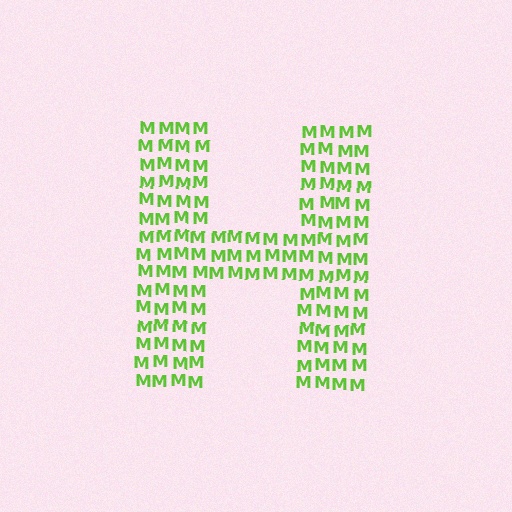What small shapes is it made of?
It is made of small letter M's.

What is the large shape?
The large shape is the letter H.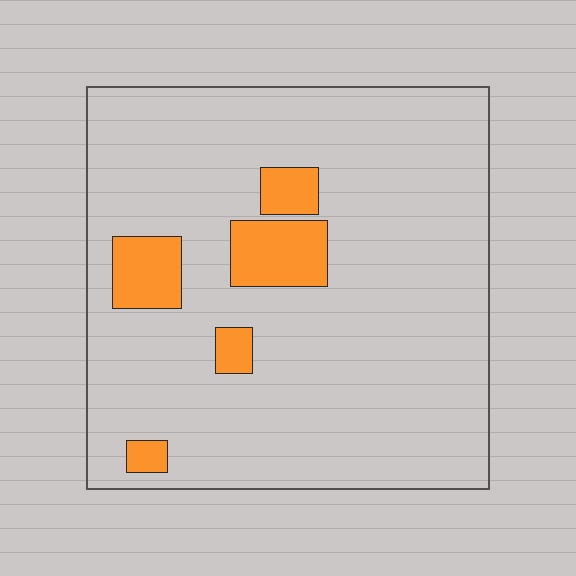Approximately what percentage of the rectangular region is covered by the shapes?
Approximately 10%.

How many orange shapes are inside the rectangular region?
5.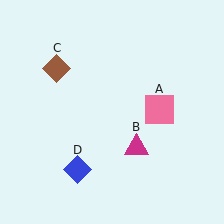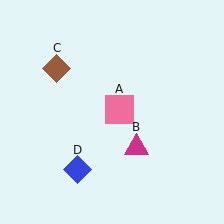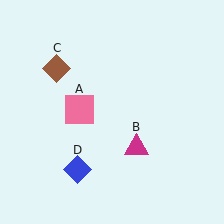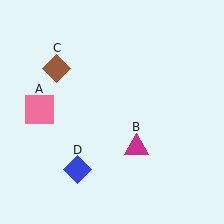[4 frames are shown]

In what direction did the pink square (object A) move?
The pink square (object A) moved left.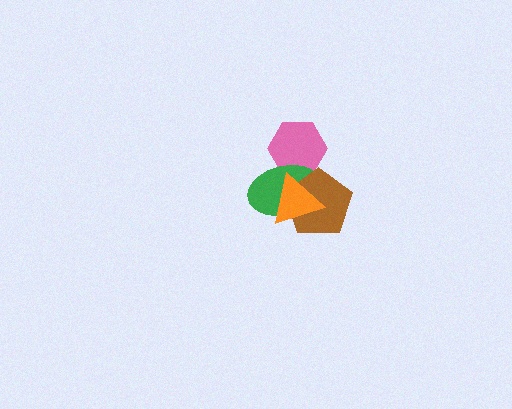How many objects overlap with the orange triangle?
3 objects overlap with the orange triangle.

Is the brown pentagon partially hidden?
Yes, it is partially covered by another shape.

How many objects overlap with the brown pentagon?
3 objects overlap with the brown pentagon.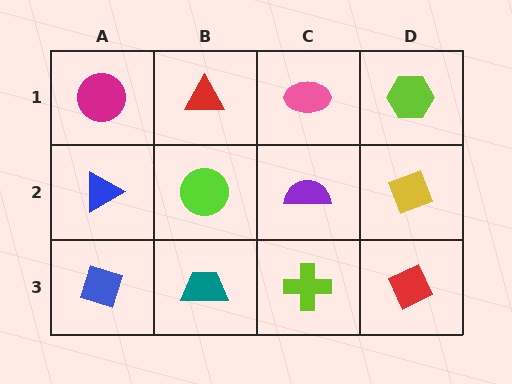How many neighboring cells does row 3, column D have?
2.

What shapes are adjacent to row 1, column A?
A blue triangle (row 2, column A), a red triangle (row 1, column B).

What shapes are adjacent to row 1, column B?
A lime circle (row 2, column B), a magenta circle (row 1, column A), a pink ellipse (row 1, column C).